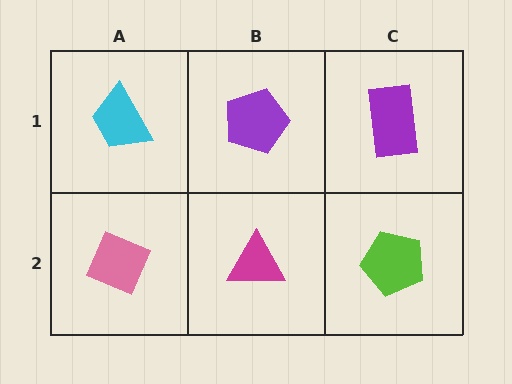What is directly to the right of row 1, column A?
A purple pentagon.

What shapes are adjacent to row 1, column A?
A pink diamond (row 2, column A), a purple pentagon (row 1, column B).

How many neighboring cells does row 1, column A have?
2.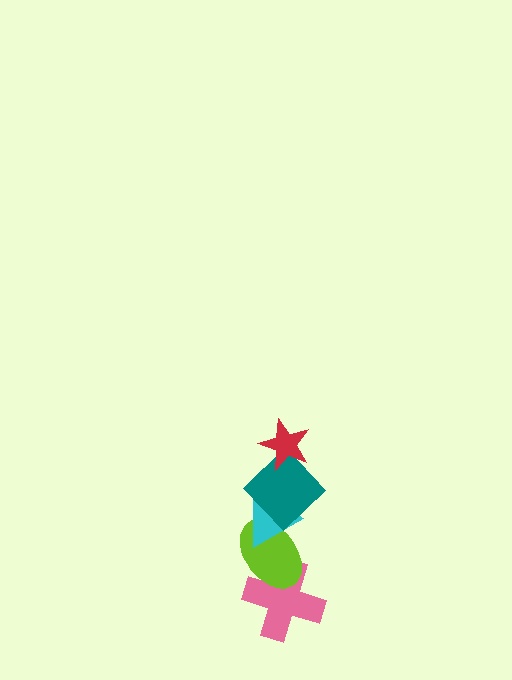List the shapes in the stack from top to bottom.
From top to bottom: the red star, the teal diamond, the cyan triangle, the lime ellipse, the pink cross.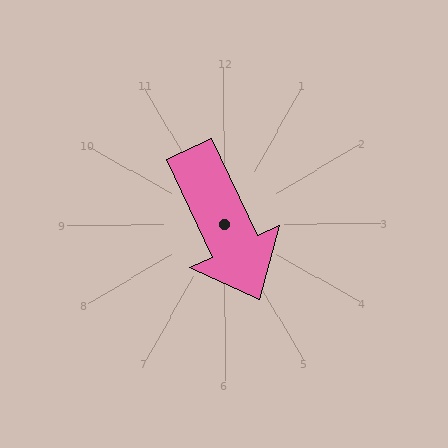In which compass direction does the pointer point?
Southeast.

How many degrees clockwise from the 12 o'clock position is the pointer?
Approximately 155 degrees.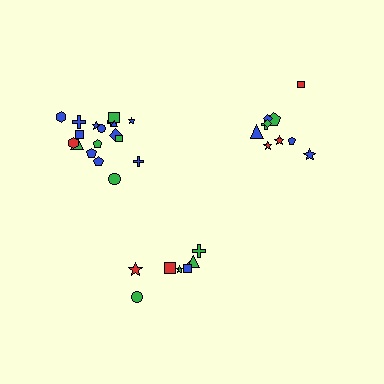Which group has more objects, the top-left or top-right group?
The top-left group.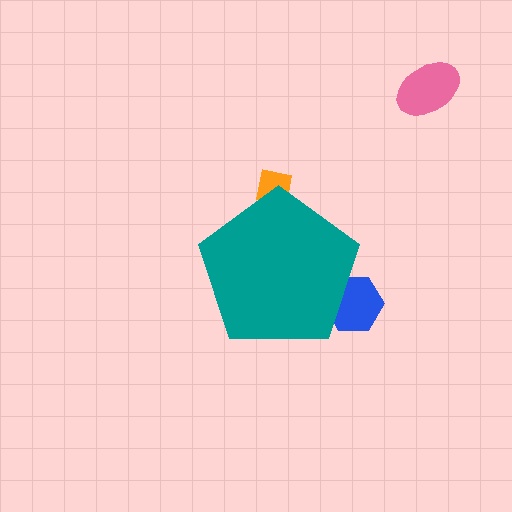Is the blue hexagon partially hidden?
Yes, the blue hexagon is partially hidden behind the teal pentagon.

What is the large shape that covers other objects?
A teal pentagon.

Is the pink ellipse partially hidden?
No, the pink ellipse is fully visible.